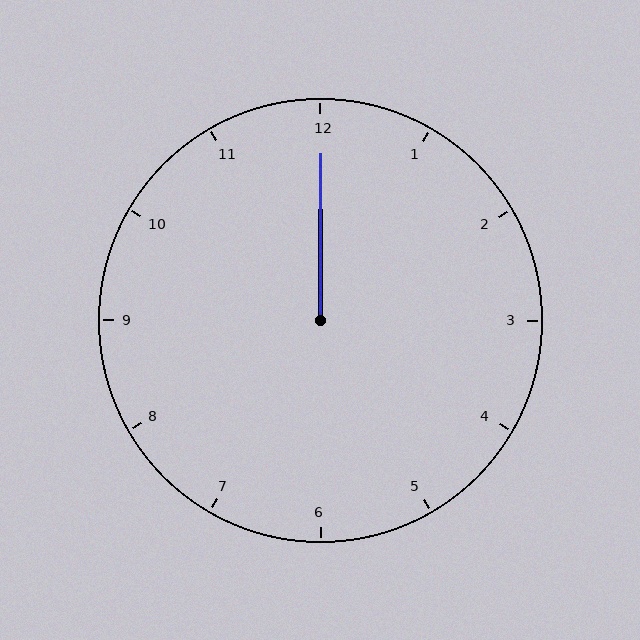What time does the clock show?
12:00.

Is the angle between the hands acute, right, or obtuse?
It is acute.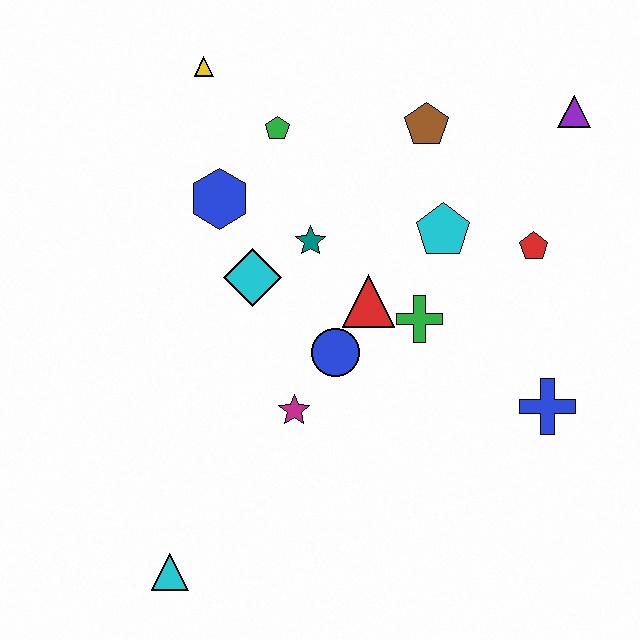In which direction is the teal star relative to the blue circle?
The teal star is above the blue circle.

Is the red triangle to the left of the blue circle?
No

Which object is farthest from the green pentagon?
The cyan triangle is farthest from the green pentagon.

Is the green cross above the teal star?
No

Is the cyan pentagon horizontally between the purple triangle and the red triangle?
Yes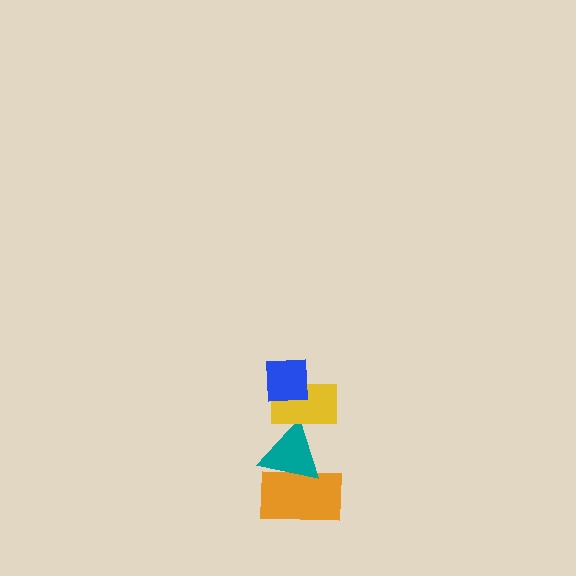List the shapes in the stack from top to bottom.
From top to bottom: the blue square, the yellow rectangle, the teal triangle, the orange rectangle.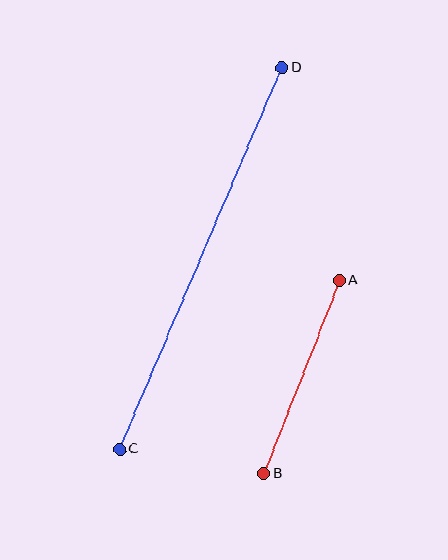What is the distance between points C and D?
The distance is approximately 415 pixels.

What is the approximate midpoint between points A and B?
The midpoint is at approximately (302, 377) pixels.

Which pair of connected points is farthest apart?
Points C and D are farthest apart.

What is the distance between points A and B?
The distance is approximately 207 pixels.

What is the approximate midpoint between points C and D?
The midpoint is at approximately (201, 258) pixels.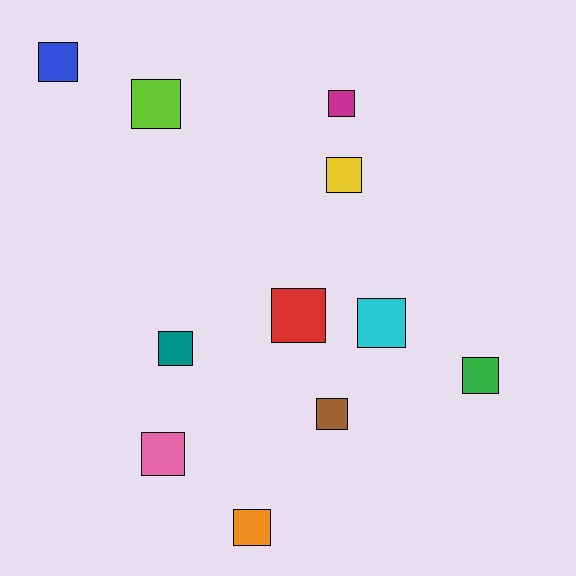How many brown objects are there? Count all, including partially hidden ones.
There is 1 brown object.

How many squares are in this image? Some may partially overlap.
There are 11 squares.